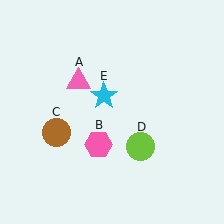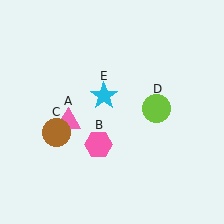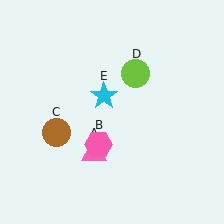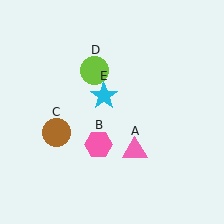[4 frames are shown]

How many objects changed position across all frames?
2 objects changed position: pink triangle (object A), lime circle (object D).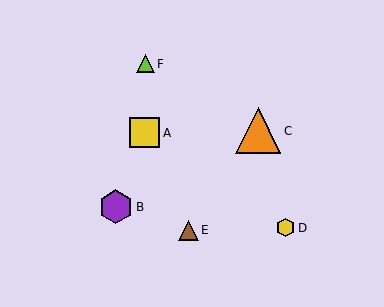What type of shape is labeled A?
Shape A is a yellow square.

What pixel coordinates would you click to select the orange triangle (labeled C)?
Click at (258, 131) to select the orange triangle C.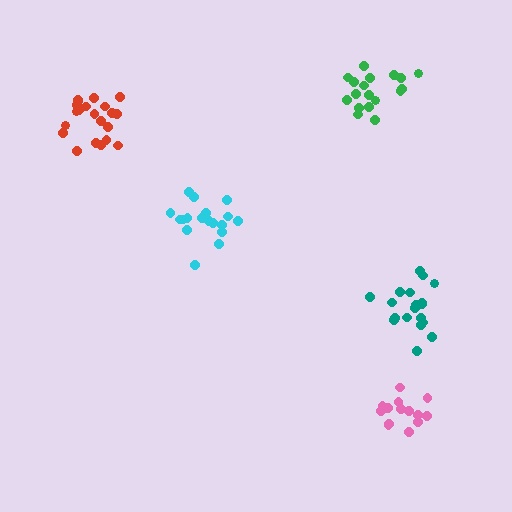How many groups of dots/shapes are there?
There are 5 groups.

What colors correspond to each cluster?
The clusters are colored: cyan, green, red, teal, pink.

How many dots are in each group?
Group 1: 18 dots, Group 2: 18 dots, Group 3: 21 dots, Group 4: 19 dots, Group 5: 15 dots (91 total).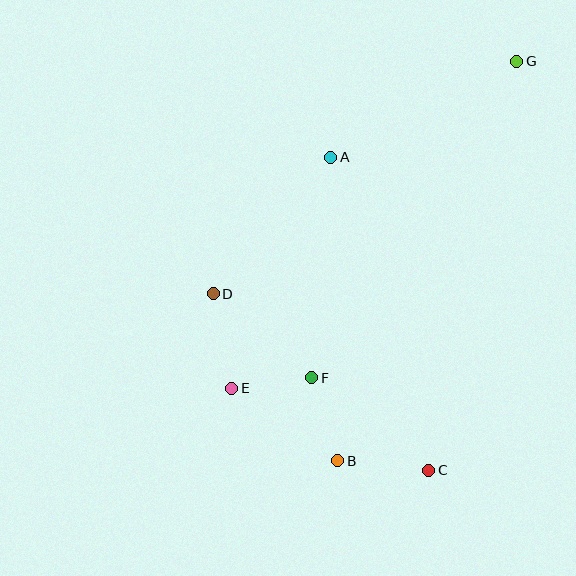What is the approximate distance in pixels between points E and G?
The distance between E and G is approximately 434 pixels.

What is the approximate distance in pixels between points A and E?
The distance between A and E is approximately 251 pixels.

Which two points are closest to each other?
Points E and F are closest to each other.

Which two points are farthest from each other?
Points B and G are farthest from each other.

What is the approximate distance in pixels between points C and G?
The distance between C and G is approximately 418 pixels.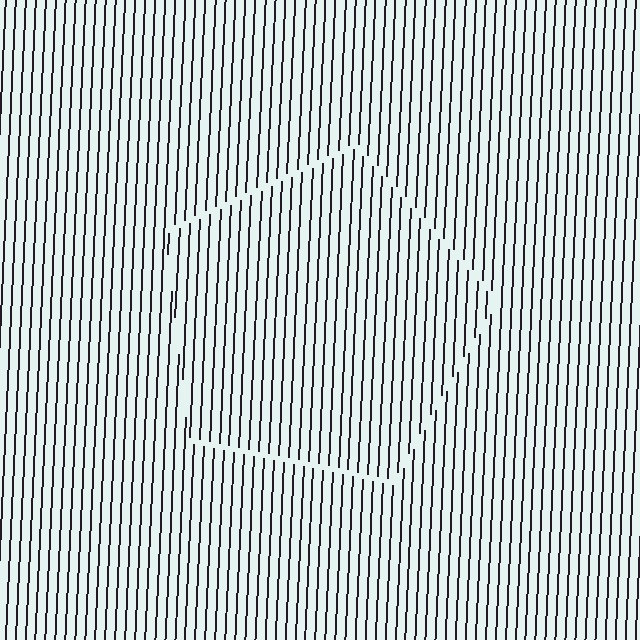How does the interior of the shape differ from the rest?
The interior of the shape contains the same grating, shifted by half a period — the contour is defined by the phase discontinuity where line-ends from the inner and outer gratings abut.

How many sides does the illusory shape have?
5 sides — the line-ends trace a pentagon.